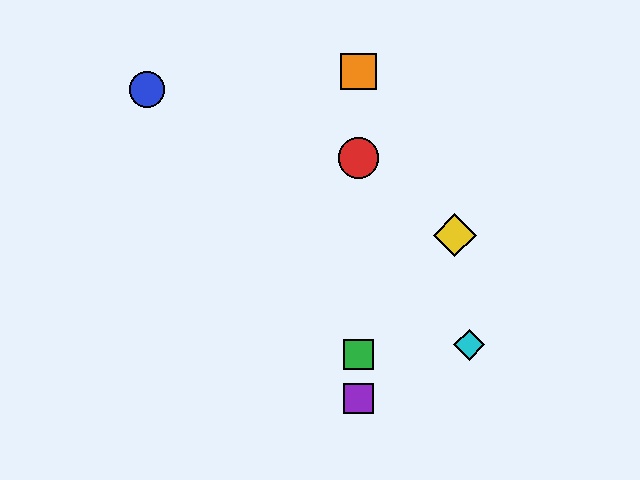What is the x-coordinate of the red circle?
The red circle is at x≈359.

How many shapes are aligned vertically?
4 shapes (the red circle, the green square, the purple square, the orange square) are aligned vertically.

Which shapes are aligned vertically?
The red circle, the green square, the purple square, the orange square are aligned vertically.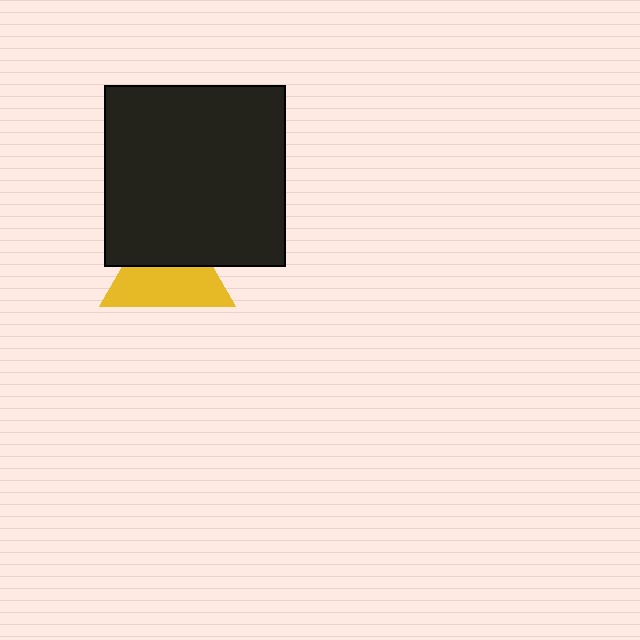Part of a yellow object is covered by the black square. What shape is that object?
It is a triangle.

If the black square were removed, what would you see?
You would see the complete yellow triangle.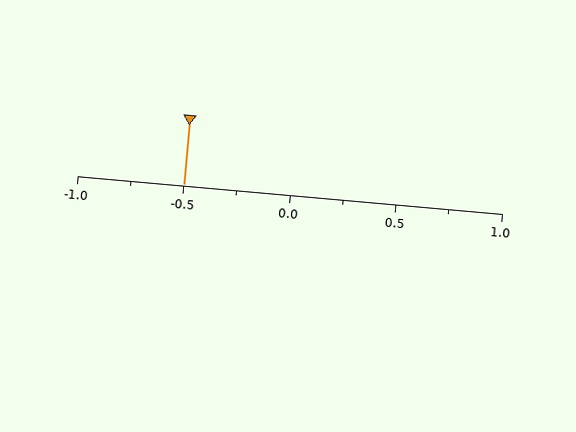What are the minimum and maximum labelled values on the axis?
The axis runs from -1.0 to 1.0.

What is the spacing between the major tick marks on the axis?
The major ticks are spaced 0.5 apart.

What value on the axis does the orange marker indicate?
The marker indicates approximately -0.5.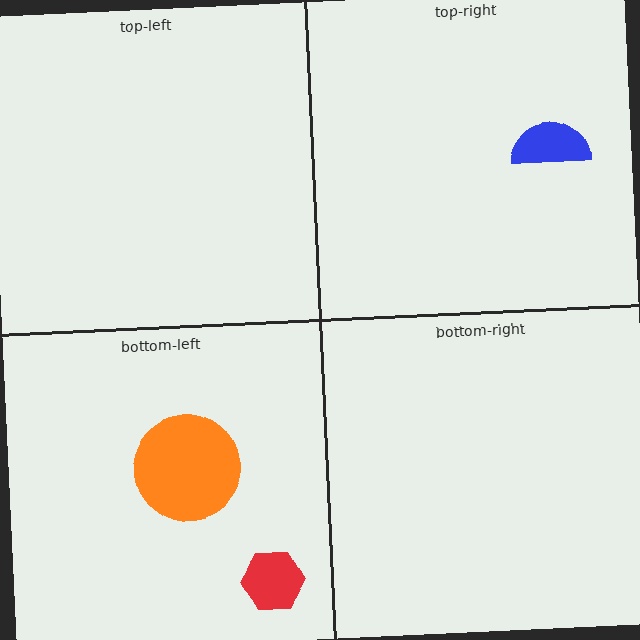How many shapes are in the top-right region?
1.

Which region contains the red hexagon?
The bottom-left region.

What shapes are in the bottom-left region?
The red hexagon, the orange circle.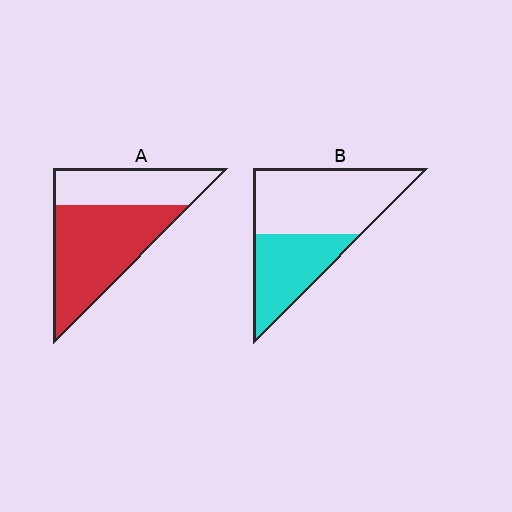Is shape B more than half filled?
No.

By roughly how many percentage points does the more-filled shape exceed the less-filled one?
By roughly 25 percentage points (A over B).